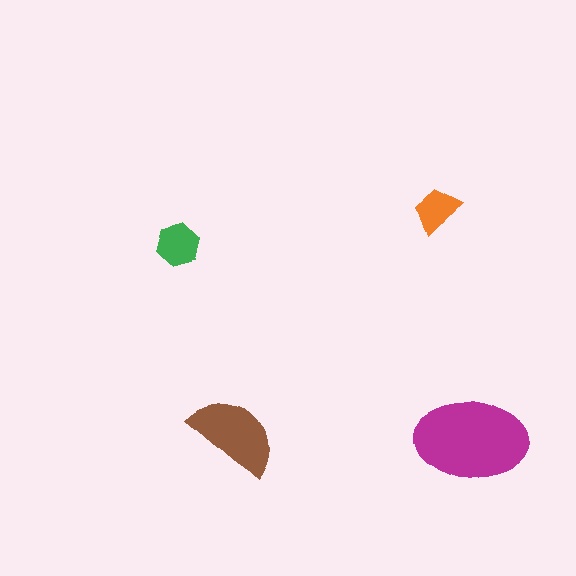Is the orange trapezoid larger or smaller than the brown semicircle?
Smaller.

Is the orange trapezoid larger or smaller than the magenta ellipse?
Smaller.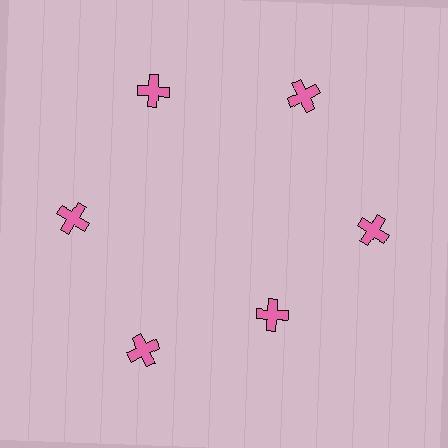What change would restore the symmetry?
The symmetry would be restored by moving it outward, back onto the ring so that all 6 crosses sit at equal angles and equal distance from the center.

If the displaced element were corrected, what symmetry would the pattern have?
It would have 6-fold rotational symmetry — the pattern would map onto itself every 60 degrees.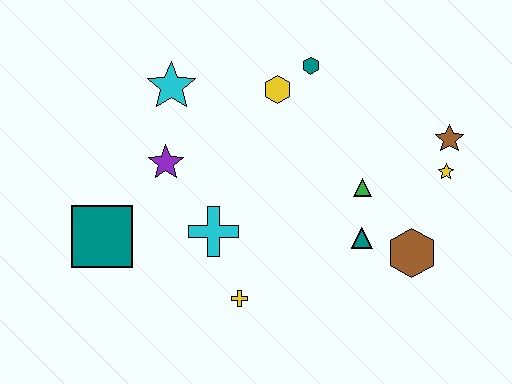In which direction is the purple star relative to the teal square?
The purple star is above the teal square.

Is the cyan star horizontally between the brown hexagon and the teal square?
Yes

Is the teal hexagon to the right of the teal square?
Yes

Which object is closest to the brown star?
The yellow star is closest to the brown star.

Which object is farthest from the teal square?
The brown star is farthest from the teal square.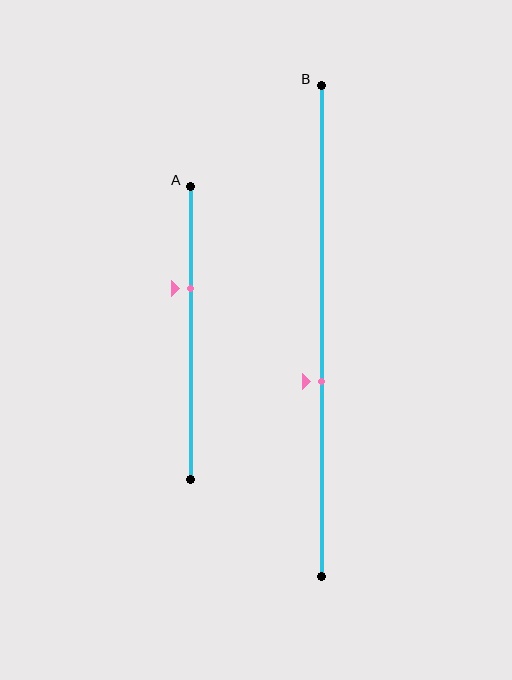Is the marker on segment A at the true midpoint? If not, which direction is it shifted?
No, the marker on segment A is shifted upward by about 15% of the segment length.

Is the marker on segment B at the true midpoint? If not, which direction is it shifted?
No, the marker on segment B is shifted downward by about 10% of the segment length.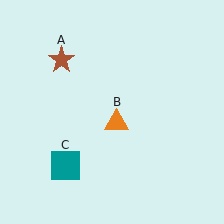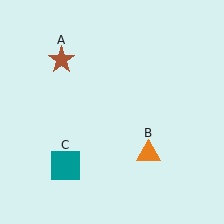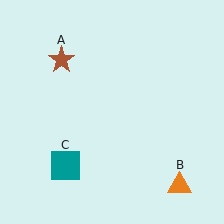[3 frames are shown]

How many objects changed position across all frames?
1 object changed position: orange triangle (object B).